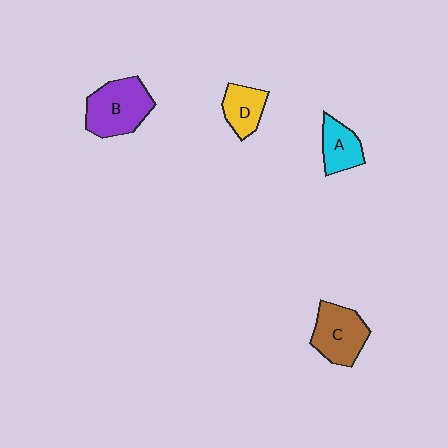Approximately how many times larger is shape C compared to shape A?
Approximately 1.5 times.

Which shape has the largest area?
Shape B (purple).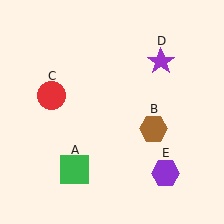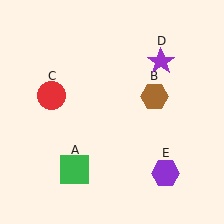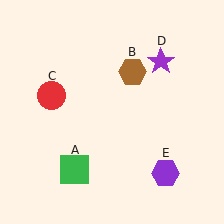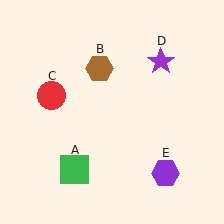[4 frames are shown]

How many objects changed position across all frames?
1 object changed position: brown hexagon (object B).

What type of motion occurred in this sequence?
The brown hexagon (object B) rotated counterclockwise around the center of the scene.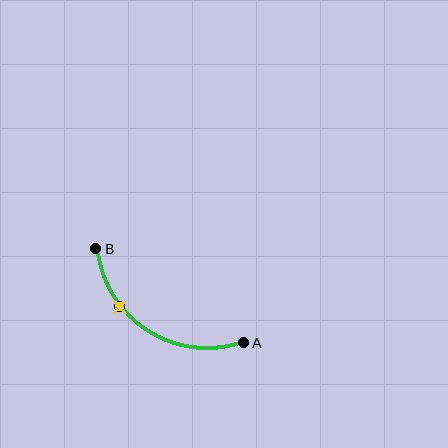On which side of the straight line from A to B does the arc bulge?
The arc bulges below the straight line connecting A and B.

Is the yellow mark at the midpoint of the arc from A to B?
No. The yellow mark lies on the arc but is closer to endpoint B. The arc midpoint would be at the point on the curve equidistant along the arc from both A and B.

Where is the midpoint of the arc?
The arc midpoint is the point on the curve farthest from the straight line joining A and B. It sits below that line.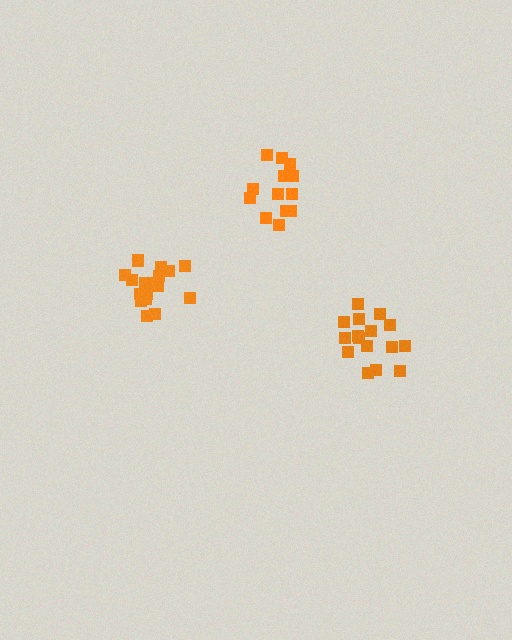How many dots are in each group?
Group 1: 18 dots, Group 2: 16 dots, Group 3: 13 dots (47 total).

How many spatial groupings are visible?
There are 3 spatial groupings.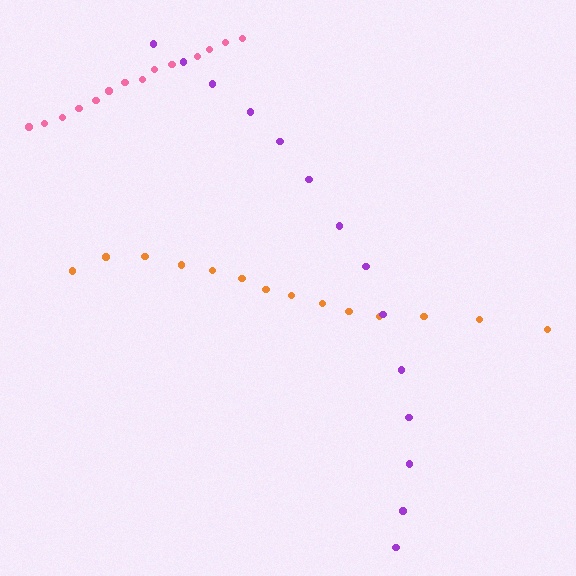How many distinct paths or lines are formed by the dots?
There are 3 distinct paths.